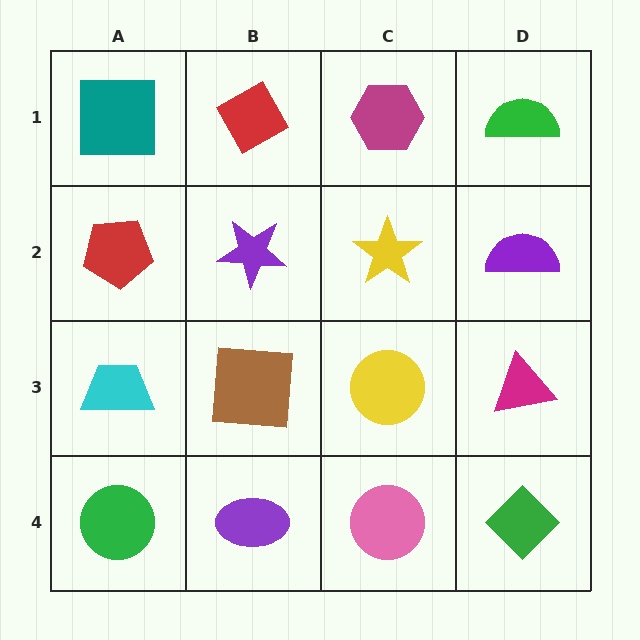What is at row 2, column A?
A red pentagon.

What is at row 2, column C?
A yellow star.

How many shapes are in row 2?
4 shapes.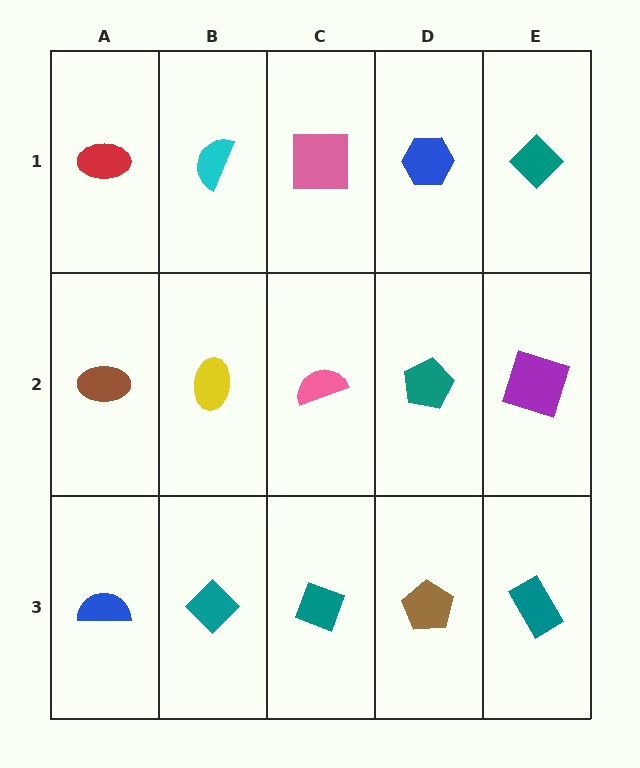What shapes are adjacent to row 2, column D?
A blue hexagon (row 1, column D), a brown pentagon (row 3, column D), a pink semicircle (row 2, column C), a purple square (row 2, column E).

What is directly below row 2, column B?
A teal diamond.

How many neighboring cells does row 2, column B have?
4.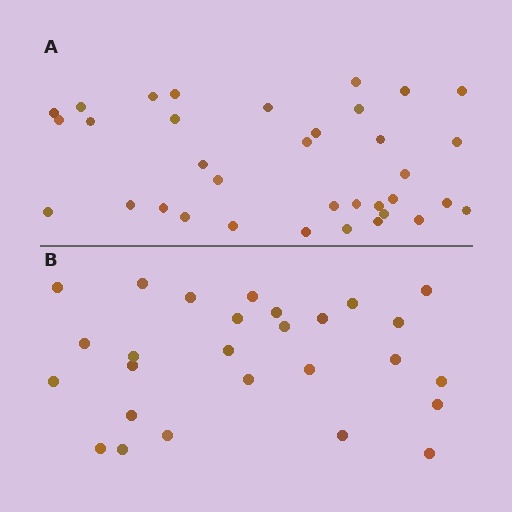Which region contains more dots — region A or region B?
Region A (the top region) has more dots.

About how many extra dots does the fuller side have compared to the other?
Region A has roughly 8 or so more dots than region B.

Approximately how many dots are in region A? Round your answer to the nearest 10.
About 40 dots. (The exact count is 35, which rounds to 40.)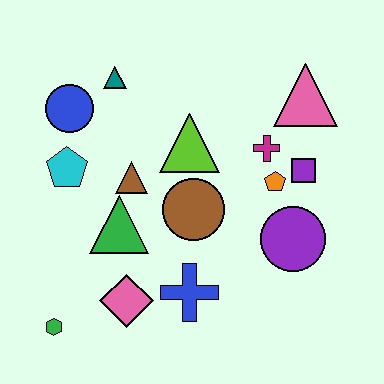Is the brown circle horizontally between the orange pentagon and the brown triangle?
Yes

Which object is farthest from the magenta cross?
The green hexagon is farthest from the magenta cross.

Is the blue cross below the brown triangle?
Yes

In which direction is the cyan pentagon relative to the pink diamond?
The cyan pentagon is above the pink diamond.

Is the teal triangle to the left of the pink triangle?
Yes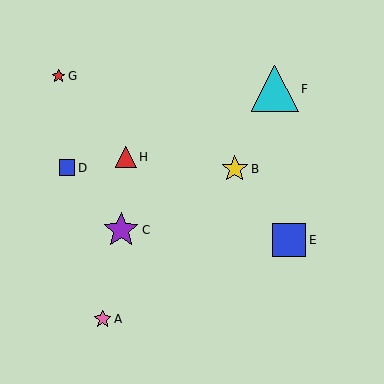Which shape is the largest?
The cyan triangle (labeled F) is the largest.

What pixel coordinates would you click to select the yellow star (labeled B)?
Click at (235, 169) to select the yellow star B.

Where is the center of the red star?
The center of the red star is at (59, 76).